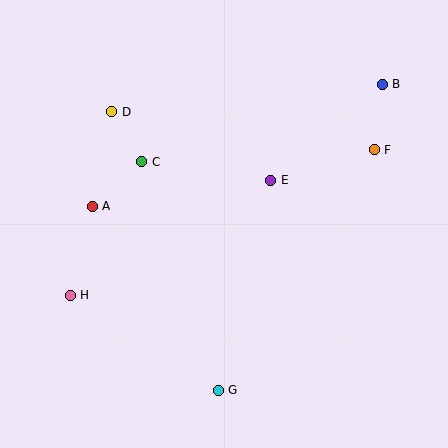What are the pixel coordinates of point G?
Point G is at (218, 390).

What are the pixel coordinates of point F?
Point F is at (374, 150).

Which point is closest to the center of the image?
Point E at (271, 180) is closest to the center.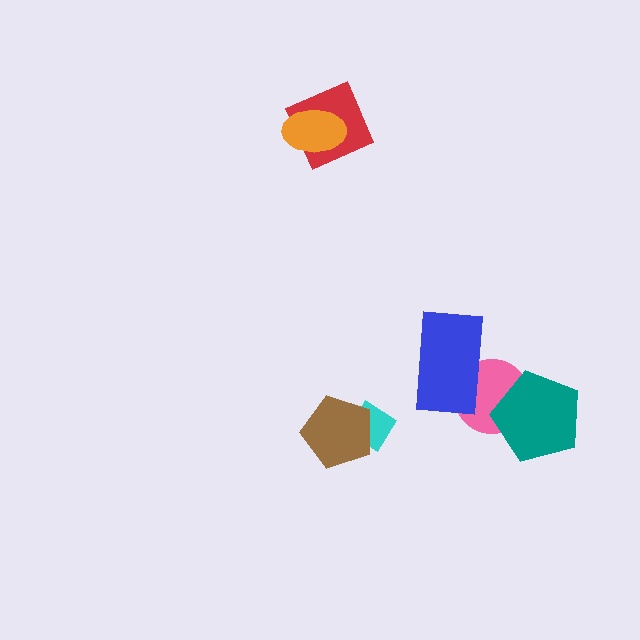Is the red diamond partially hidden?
Yes, it is partially covered by another shape.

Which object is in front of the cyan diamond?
The brown pentagon is in front of the cyan diamond.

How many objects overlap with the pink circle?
2 objects overlap with the pink circle.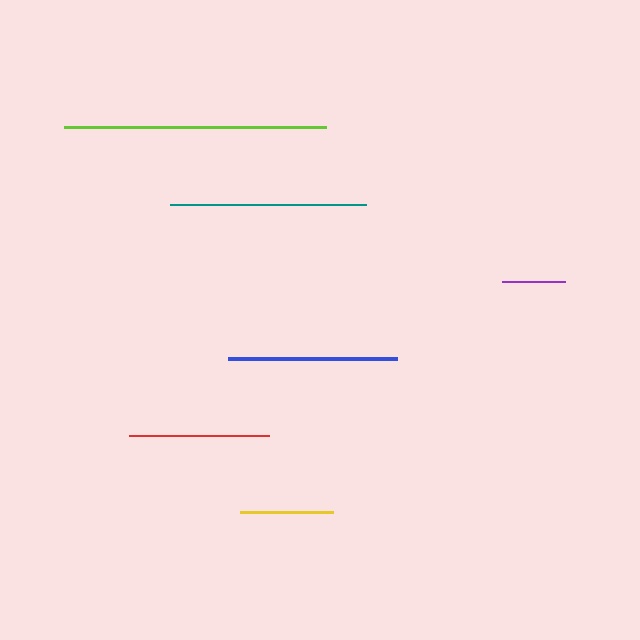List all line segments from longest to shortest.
From longest to shortest: lime, teal, blue, red, yellow, purple.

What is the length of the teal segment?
The teal segment is approximately 196 pixels long.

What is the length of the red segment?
The red segment is approximately 140 pixels long.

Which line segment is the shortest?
The purple line is the shortest at approximately 63 pixels.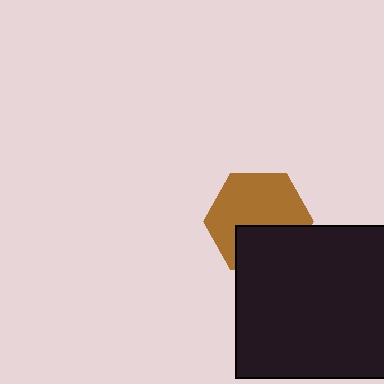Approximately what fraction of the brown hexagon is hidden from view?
Roughly 35% of the brown hexagon is hidden behind the black square.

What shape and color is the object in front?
The object in front is a black square.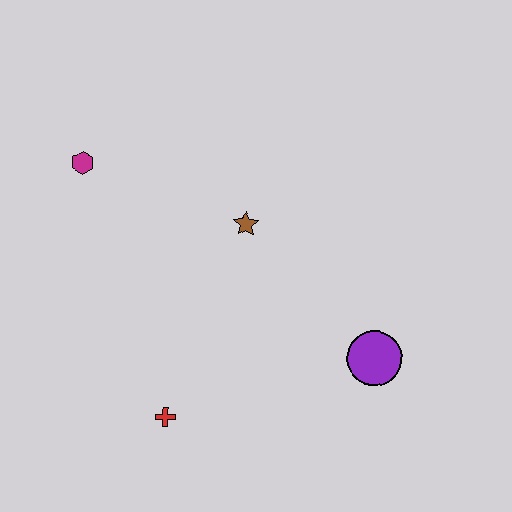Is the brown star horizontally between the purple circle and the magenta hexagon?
Yes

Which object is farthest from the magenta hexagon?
The purple circle is farthest from the magenta hexagon.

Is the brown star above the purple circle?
Yes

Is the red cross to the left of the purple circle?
Yes